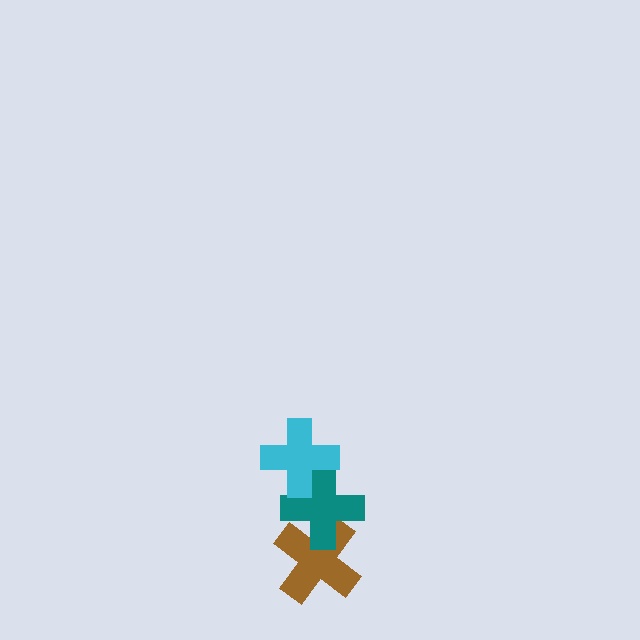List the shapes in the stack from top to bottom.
From top to bottom: the cyan cross, the teal cross, the brown cross.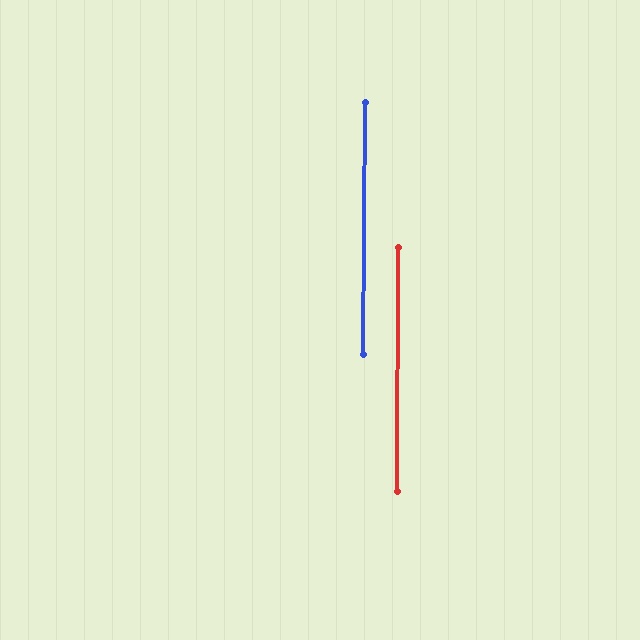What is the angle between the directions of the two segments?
Approximately 0 degrees.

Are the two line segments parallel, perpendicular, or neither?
Parallel — their directions differ by only 0.1°.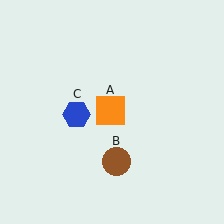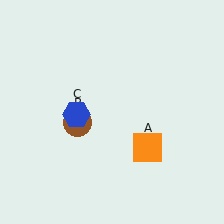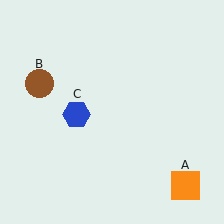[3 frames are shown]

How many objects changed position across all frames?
2 objects changed position: orange square (object A), brown circle (object B).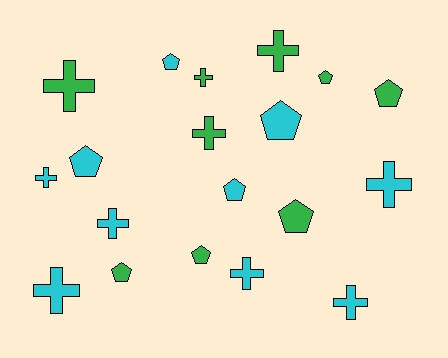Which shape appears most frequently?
Cross, with 10 objects.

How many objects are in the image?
There are 19 objects.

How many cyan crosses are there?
There are 6 cyan crosses.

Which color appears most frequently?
Cyan, with 10 objects.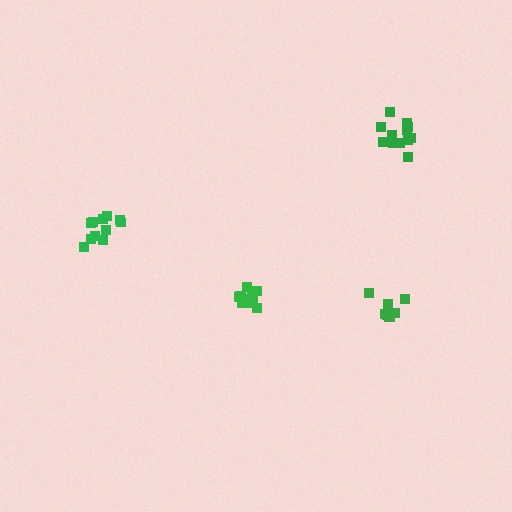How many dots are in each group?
Group 1: 9 dots, Group 2: 11 dots, Group 3: 13 dots, Group 4: 11 dots (44 total).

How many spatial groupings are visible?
There are 4 spatial groupings.